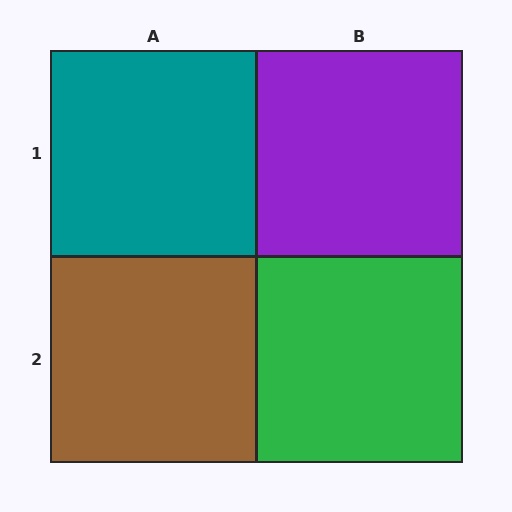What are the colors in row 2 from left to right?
Brown, green.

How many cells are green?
1 cell is green.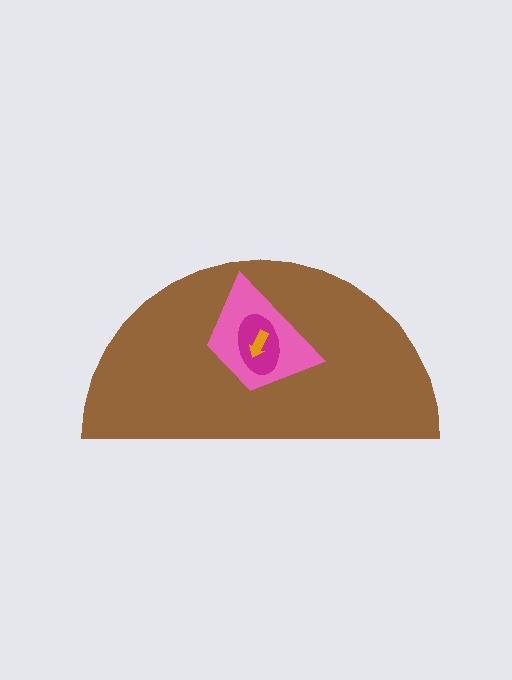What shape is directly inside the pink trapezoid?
The magenta ellipse.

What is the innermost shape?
The orange arrow.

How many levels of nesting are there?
4.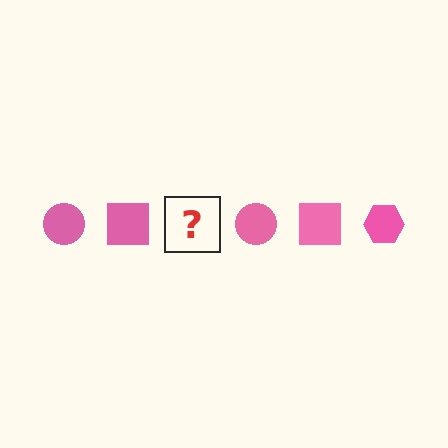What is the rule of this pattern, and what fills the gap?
The rule is that the pattern cycles through circle, square, hexagon shapes in pink. The gap should be filled with a pink hexagon.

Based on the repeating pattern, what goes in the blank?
The blank should be a pink hexagon.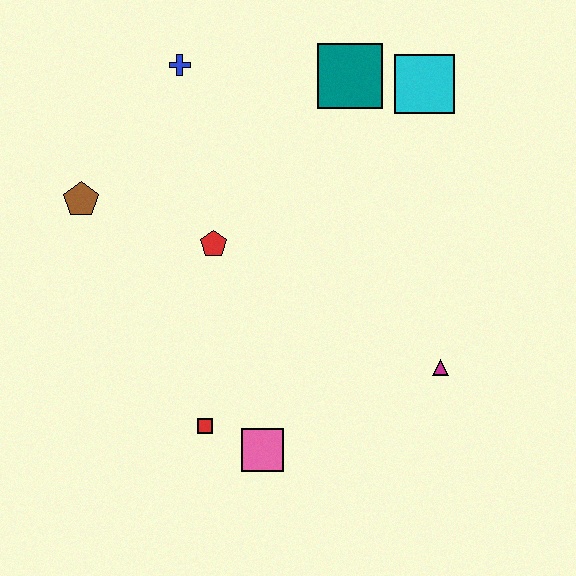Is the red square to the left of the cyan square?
Yes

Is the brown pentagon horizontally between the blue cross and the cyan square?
No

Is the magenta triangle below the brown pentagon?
Yes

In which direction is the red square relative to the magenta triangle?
The red square is to the left of the magenta triangle.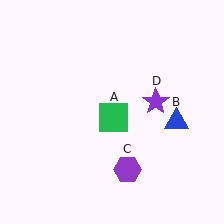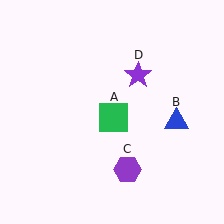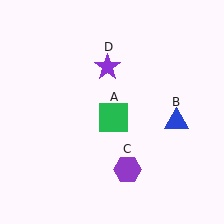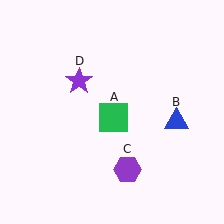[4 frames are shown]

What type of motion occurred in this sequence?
The purple star (object D) rotated counterclockwise around the center of the scene.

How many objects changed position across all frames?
1 object changed position: purple star (object D).